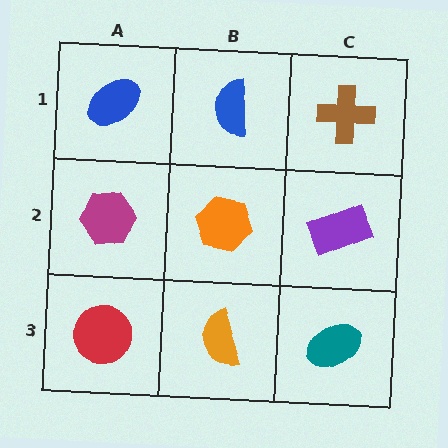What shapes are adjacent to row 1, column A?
A magenta hexagon (row 2, column A), a blue semicircle (row 1, column B).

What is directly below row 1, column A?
A magenta hexagon.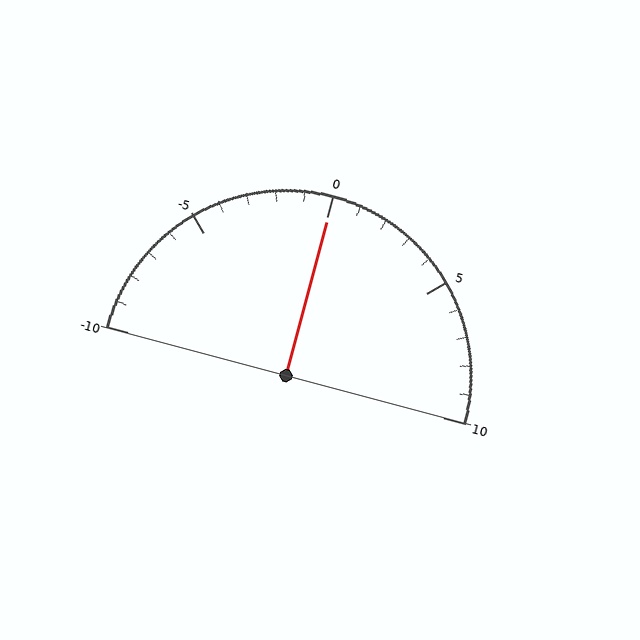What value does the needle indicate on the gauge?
The needle indicates approximately 0.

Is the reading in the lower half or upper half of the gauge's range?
The reading is in the upper half of the range (-10 to 10).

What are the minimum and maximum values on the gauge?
The gauge ranges from -10 to 10.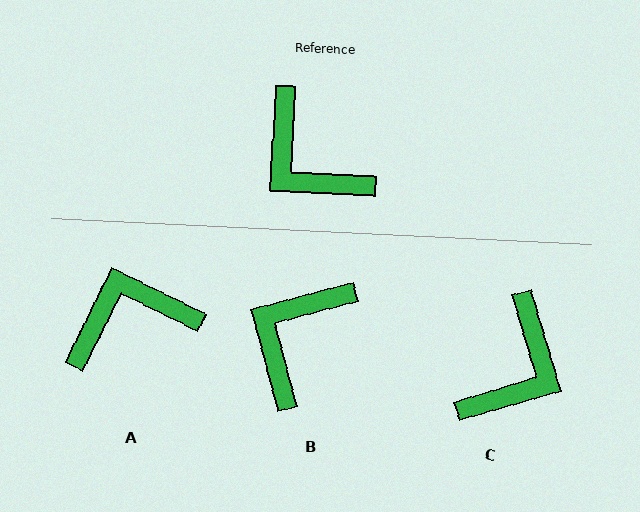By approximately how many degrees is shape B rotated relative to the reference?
Approximately 72 degrees clockwise.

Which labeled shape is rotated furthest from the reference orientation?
A, about 113 degrees away.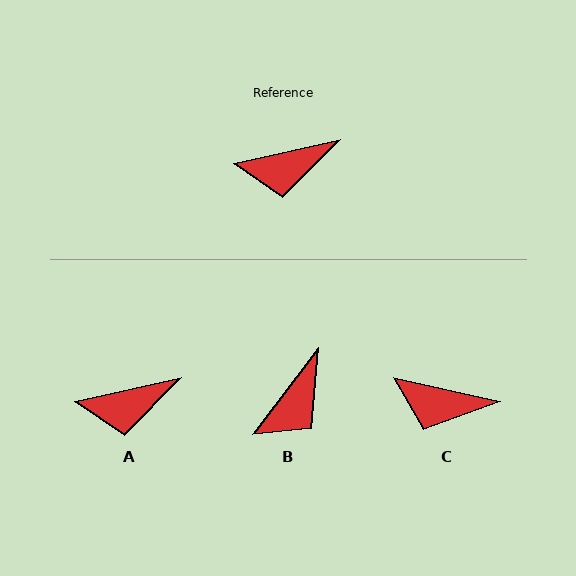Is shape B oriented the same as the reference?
No, it is off by about 40 degrees.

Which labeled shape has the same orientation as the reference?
A.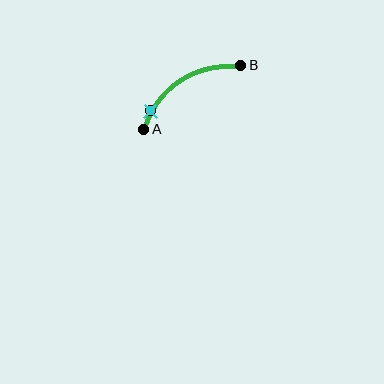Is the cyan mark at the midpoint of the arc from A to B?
No. The cyan mark lies on the arc but is closer to endpoint A. The arc midpoint would be at the point on the curve equidistant along the arc from both A and B.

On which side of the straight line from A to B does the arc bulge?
The arc bulges above the straight line connecting A and B.